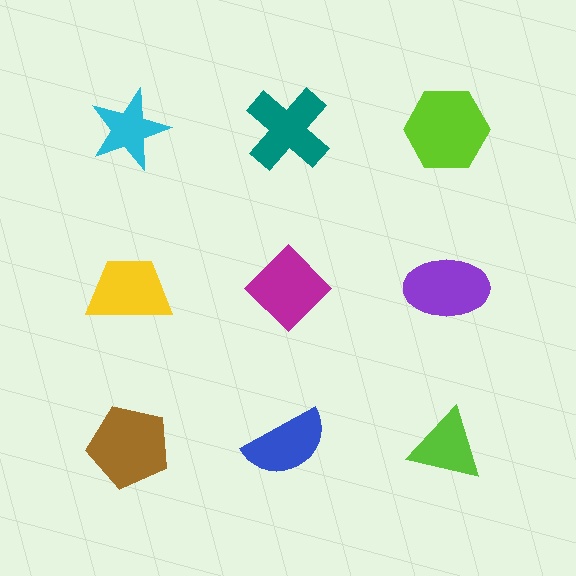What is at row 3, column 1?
A brown pentagon.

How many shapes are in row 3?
3 shapes.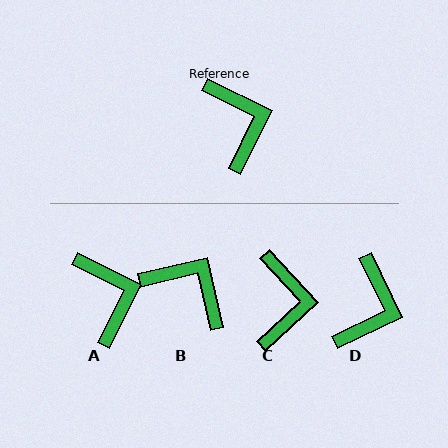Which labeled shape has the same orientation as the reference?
A.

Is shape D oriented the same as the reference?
No, it is off by about 38 degrees.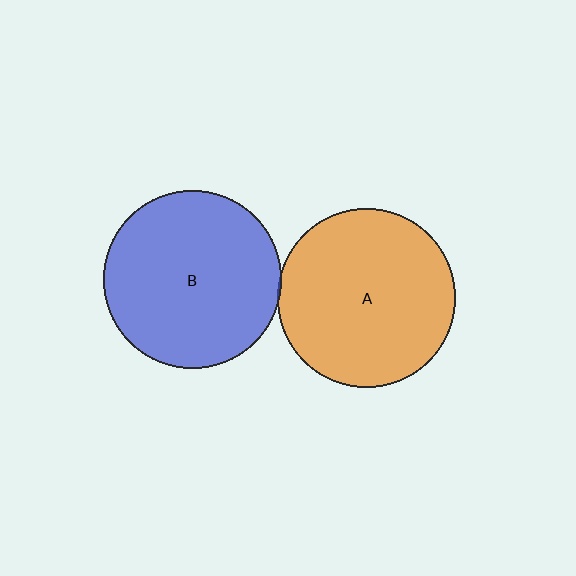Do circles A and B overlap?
Yes.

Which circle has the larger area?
Circle A (orange).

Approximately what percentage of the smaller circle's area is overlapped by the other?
Approximately 5%.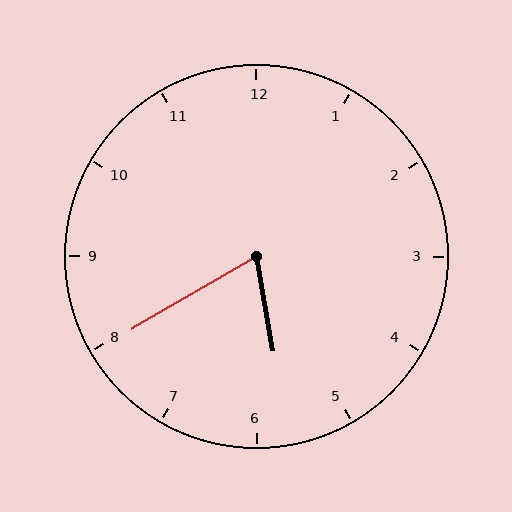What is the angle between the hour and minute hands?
Approximately 70 degrees.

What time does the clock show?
5:40.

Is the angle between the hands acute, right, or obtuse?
It is acute.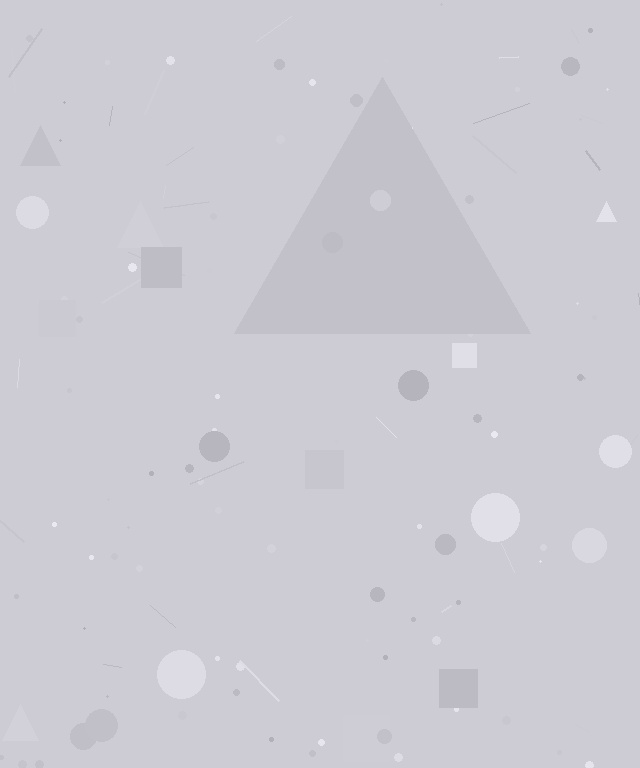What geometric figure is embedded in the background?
A triangle is embedded in the background.